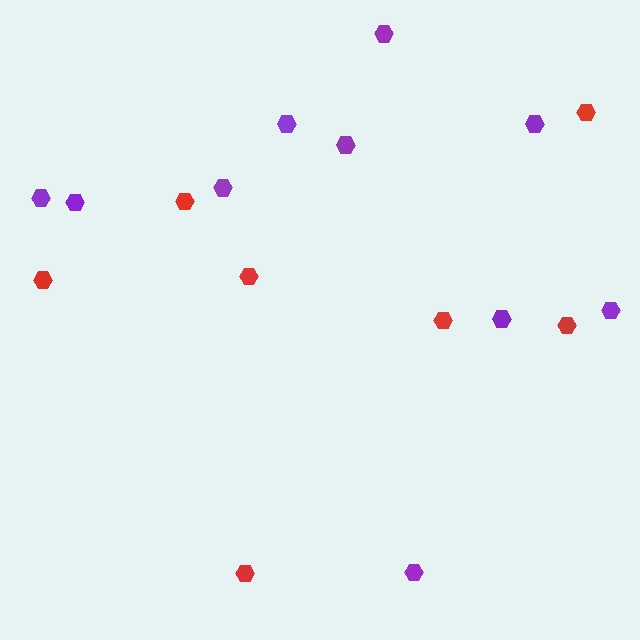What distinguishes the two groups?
There are 2 groups: one group of red hexagons (7) and one group of purple hexagons (10).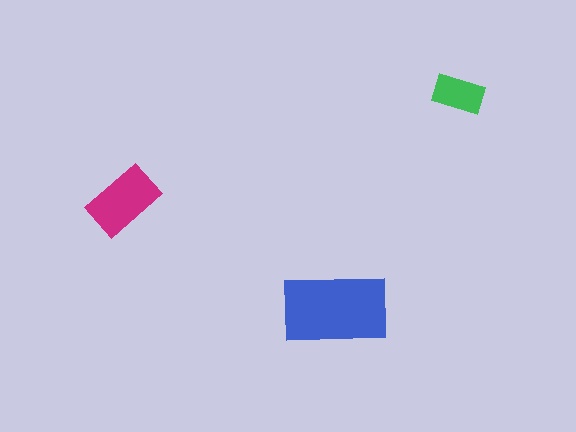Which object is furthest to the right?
The green rectangle is rightmost.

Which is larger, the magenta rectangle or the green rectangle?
The magenta one.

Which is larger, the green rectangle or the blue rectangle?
The blue one.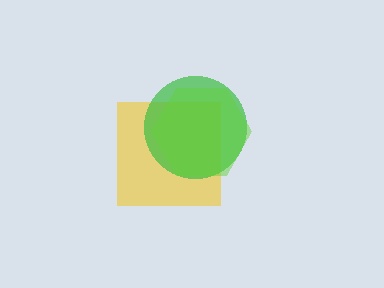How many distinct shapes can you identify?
There are 3 distinct shapes: a yellow square, a green circle, a lime hexagon.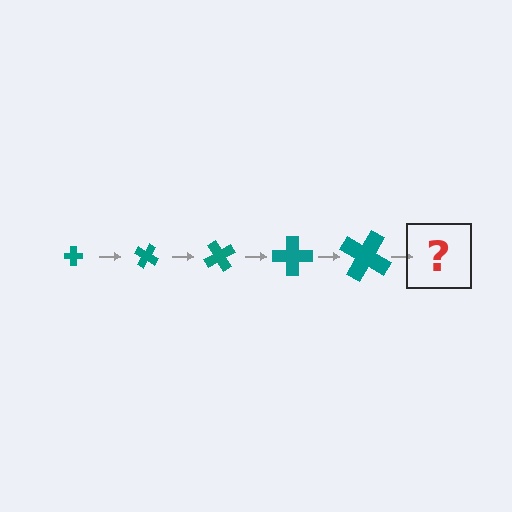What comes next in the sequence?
The next element should be a cross, larger than the previous one and rotated 150 degrees from the start.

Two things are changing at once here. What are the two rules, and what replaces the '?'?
The two rules are that the cross grows larger each step and it rotates 30 degrees each step. The '?' should be a cross, larger than the previous one and rotated 150 degrees from the start.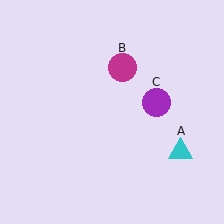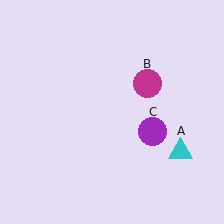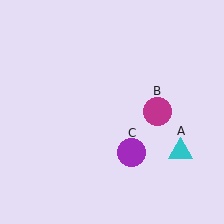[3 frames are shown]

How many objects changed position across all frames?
2 objects changed position: magenta circle (object B), purple circle (object C).